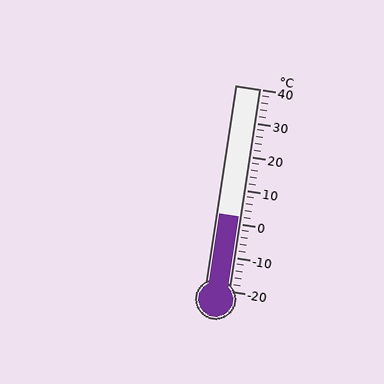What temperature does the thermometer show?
The thermometer shows approximately 2°C.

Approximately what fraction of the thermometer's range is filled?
The thermometer is filled to approximately 35% of its range.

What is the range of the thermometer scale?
The thermometer scale ranges from -20°C to 40°C.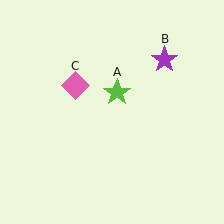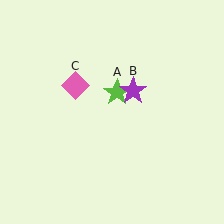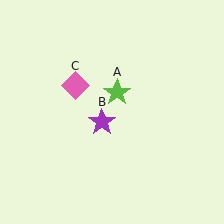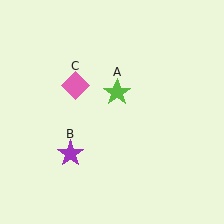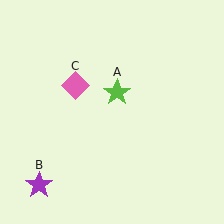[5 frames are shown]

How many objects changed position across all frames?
1 object changed position: purple star (object B).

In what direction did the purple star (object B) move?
The purple star (object B) moved down and to the left.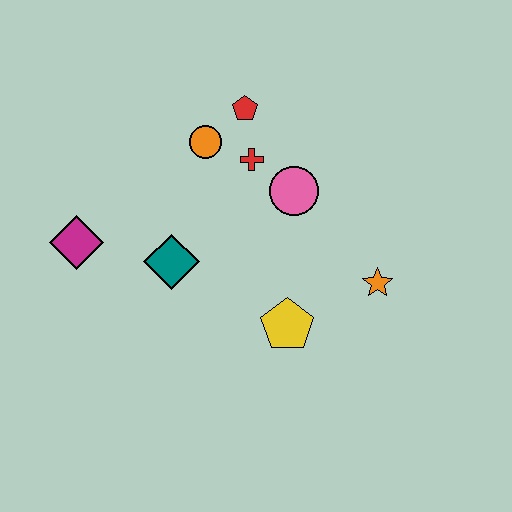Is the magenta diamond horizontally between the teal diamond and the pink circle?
No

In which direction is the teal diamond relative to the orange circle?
The teal diamond is below the orange circle.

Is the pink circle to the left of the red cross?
No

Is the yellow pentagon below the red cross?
Yes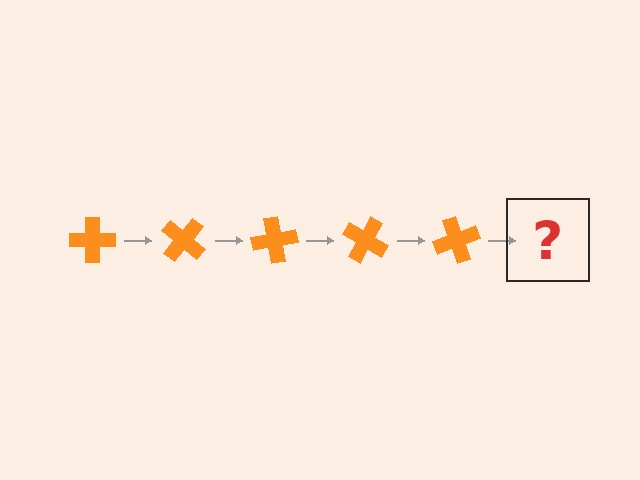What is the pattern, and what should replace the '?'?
The pattern is that the cross rotates 40 degrees each step. The '?' should be an orange cross rotated 200 degrees.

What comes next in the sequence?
The next element should be an orange cross rotated 200 degrees.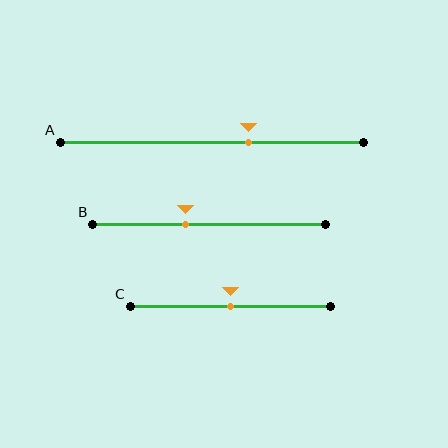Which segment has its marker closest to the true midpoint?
Segment C has its marker closest to the true midpoint.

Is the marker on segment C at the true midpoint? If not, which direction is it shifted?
Yes, the marker on segment C is at the true midpoint.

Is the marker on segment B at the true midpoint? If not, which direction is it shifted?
No, the marker on segment B is shifted to the left by about 10% of the segment length.